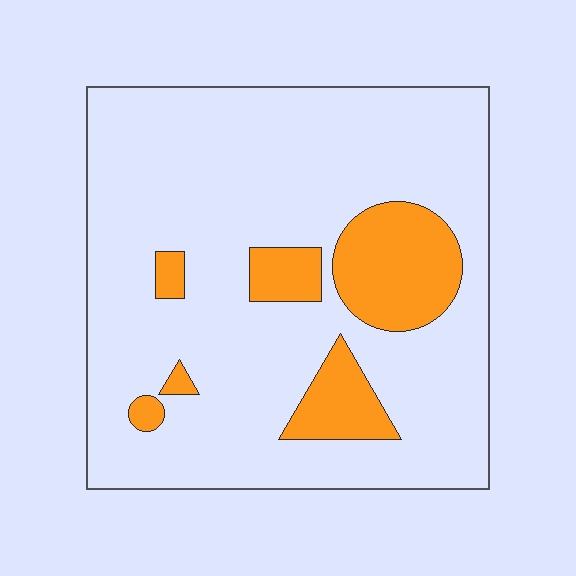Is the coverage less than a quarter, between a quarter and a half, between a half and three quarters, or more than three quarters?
Less than a quarter.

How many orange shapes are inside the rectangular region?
6.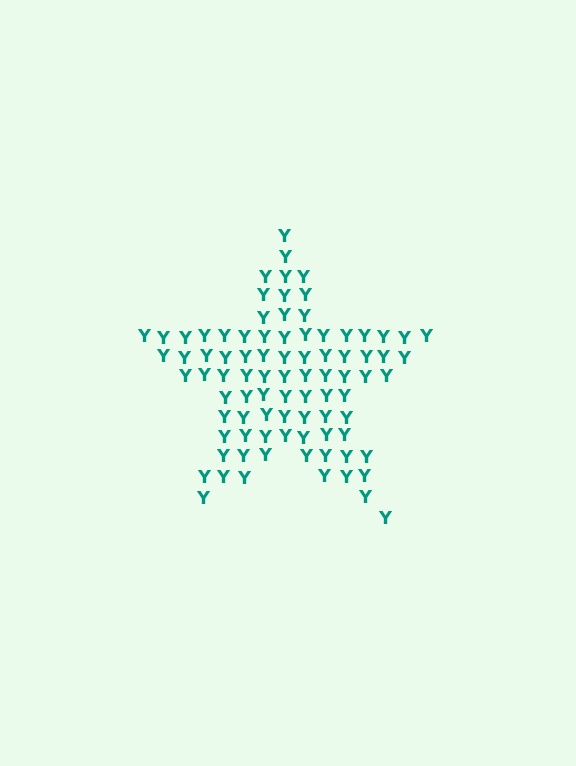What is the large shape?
The large shape is a star.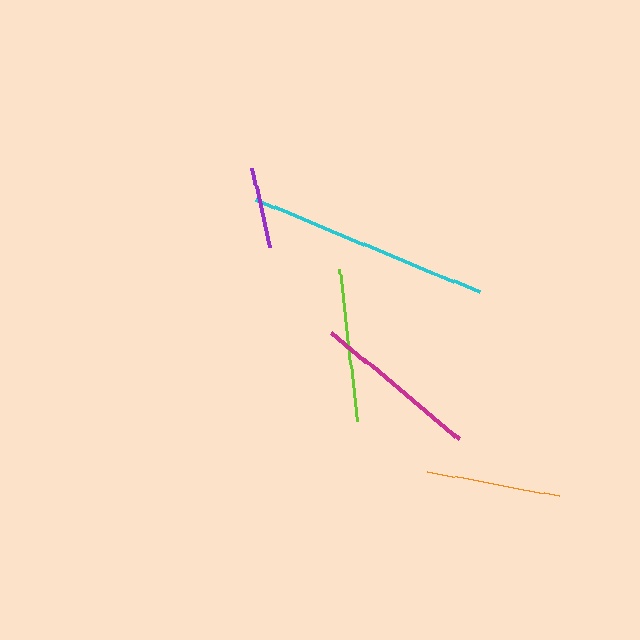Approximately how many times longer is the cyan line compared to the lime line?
The cyan line is approximately 1.6 times the length of the lime line.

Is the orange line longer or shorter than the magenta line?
The magenta line is longer than the orange line.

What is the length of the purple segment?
The purple segment is approximately 81 pixels long.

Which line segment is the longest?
The cyan line is the longest at approximately 242 pixels.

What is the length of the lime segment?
The lime segment is approximately 153 pixels long.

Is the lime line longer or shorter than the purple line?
The lime line is longer than the purple line.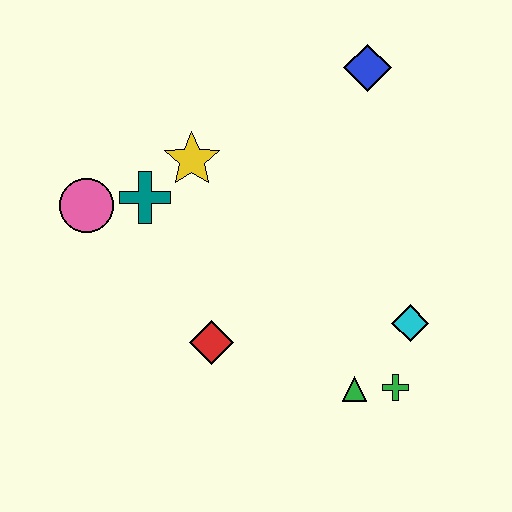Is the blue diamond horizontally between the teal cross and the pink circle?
No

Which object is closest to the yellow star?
The teal cross is closest to the yellow star.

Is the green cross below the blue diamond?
Yes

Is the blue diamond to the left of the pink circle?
No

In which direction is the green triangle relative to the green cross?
The green triangle is to the left of the green cross.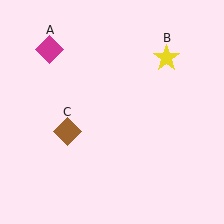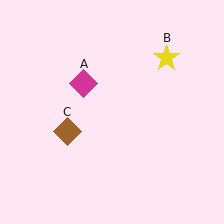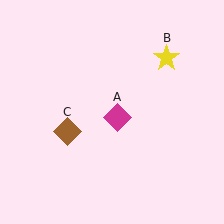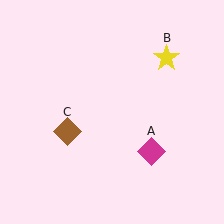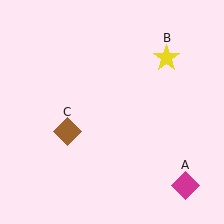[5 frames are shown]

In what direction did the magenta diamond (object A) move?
The magenta diamond (object A) moved down and to the right.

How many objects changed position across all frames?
1 object changed position: magenta diamond (object A).